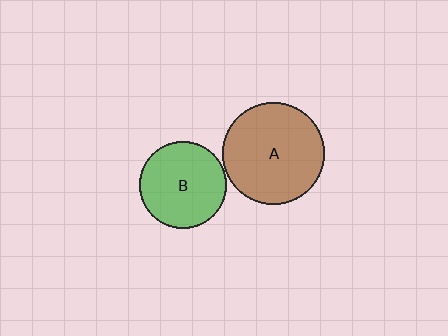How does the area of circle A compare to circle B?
Approximately 1.4 times.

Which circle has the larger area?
Circle A (brown).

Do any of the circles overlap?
No, none of the circles overlap.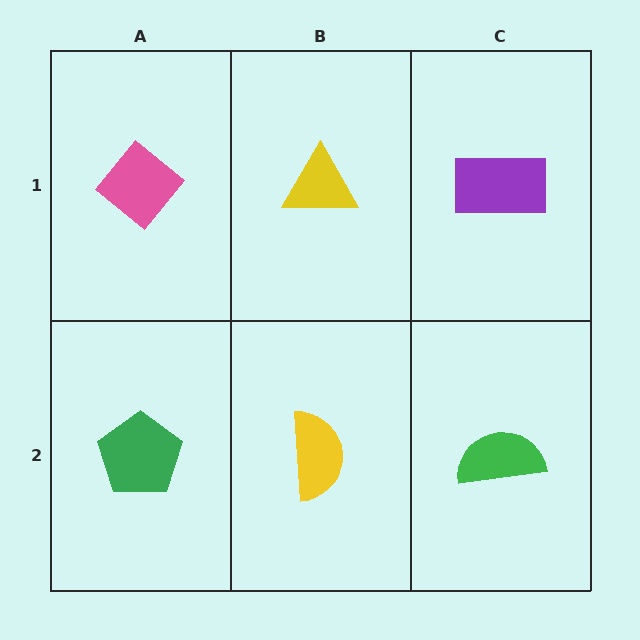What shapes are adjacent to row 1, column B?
A yellow semicircle (row 2, column B), a pink diamond (row 1, column A), a purple rectangle (row 1, column C).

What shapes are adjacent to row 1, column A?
A green pentagon (row 2, column A), a yellow triangle (row 1, column B).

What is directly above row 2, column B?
A yellow triangle.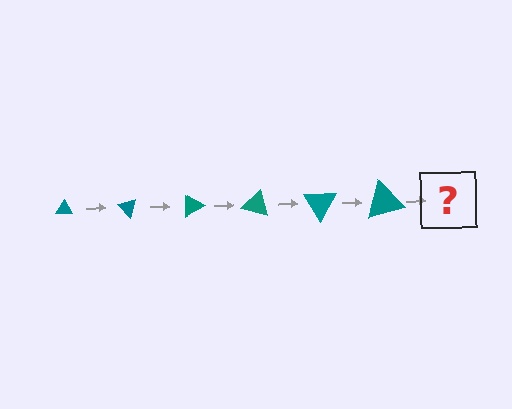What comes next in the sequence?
The next element should be a triangle, larger than the previous one and rotated 270 degrees from the start.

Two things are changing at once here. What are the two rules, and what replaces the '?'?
The two rules are that the triangle grows larger each step and it rotates 45 degrees each step. The '?' should be a triangle, larger than the previous one and rotated 270 degrees from the start.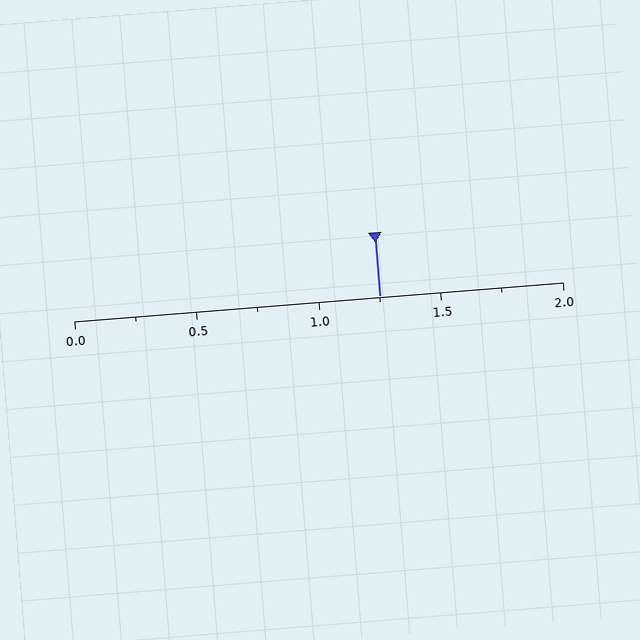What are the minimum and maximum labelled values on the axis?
The axis runs from 0.0 to 2.0.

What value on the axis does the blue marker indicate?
The marker indicates approximately 1.25.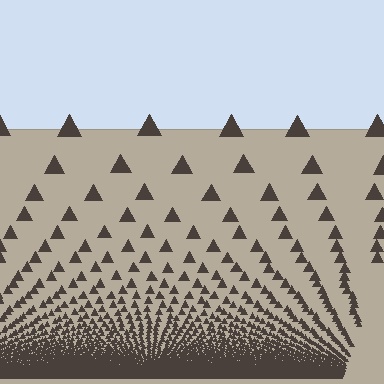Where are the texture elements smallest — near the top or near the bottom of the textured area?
Near the bottom.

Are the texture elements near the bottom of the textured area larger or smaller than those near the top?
Smaller. The gradient is inverted — elements near the bottom are smaller and denser.